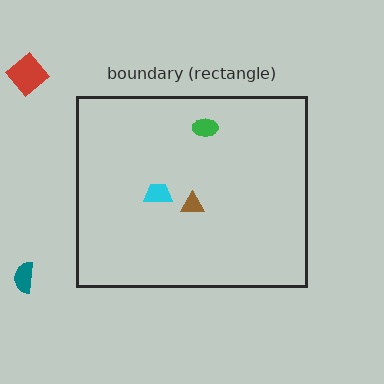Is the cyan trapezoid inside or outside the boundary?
Inside.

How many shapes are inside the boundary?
3 inside, 2 outside.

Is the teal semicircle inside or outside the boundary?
Outside.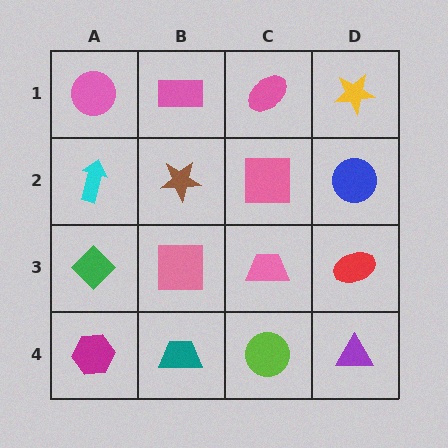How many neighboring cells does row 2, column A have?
3.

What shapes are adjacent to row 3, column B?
A brown star (row 2, column B), a teal trapezoid (row 4, column B), a green diamond (row 3, column A), a pink trapezoid (row 3, column C).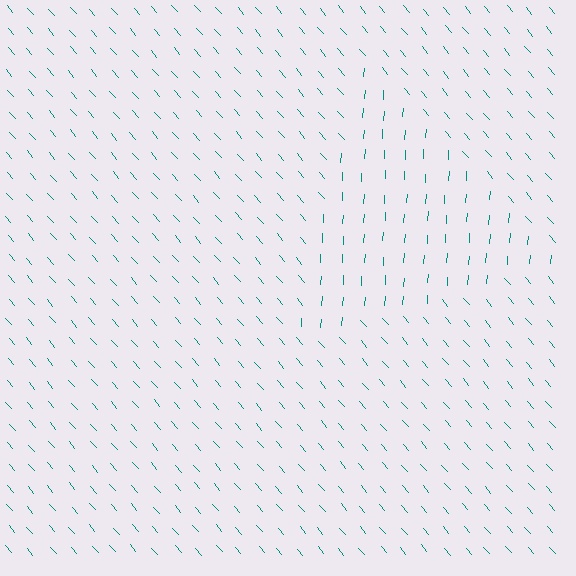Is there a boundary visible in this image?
Yes, there is a texture boundary formed by a change in line orientation.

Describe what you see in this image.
The image is filled with small teal line segments. A triangle region in the image has lines oriented differently from the surrounding lines, creating a visible texture boundary.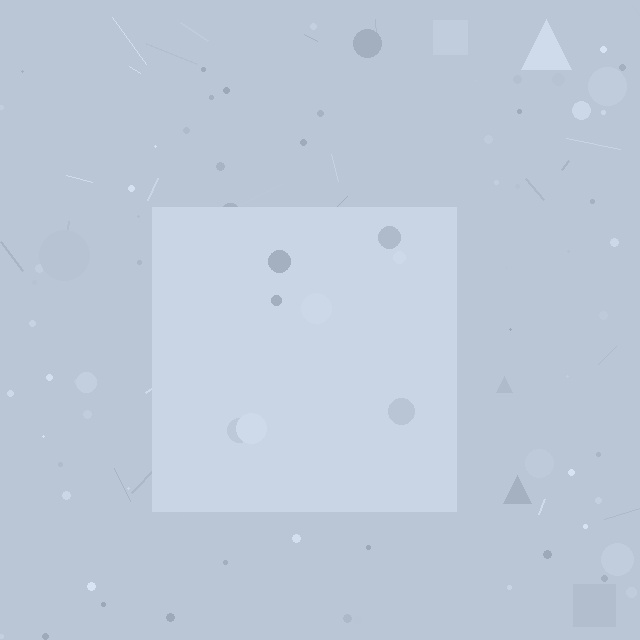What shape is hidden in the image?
A square is hidden in the image.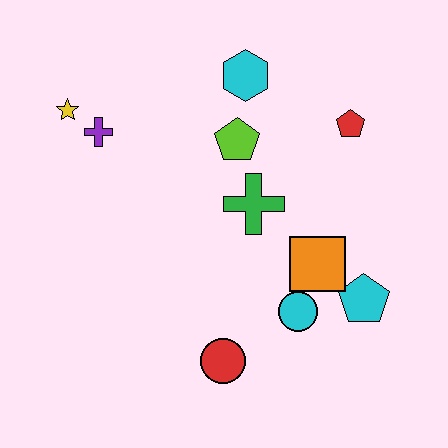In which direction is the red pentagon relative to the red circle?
The red pentagon is above the red circle.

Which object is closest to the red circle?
The cyan circle is closest to the red circle.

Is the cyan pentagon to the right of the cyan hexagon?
Yes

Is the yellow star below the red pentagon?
No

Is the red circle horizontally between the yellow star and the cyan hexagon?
Yes